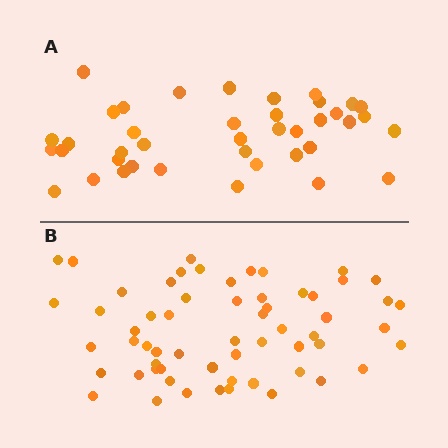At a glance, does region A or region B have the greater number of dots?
Region B (the bottom region) has more dots.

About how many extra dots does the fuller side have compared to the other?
Region B has approximately 20 more dots than region A.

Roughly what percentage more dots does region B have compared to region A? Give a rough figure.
About 50% more.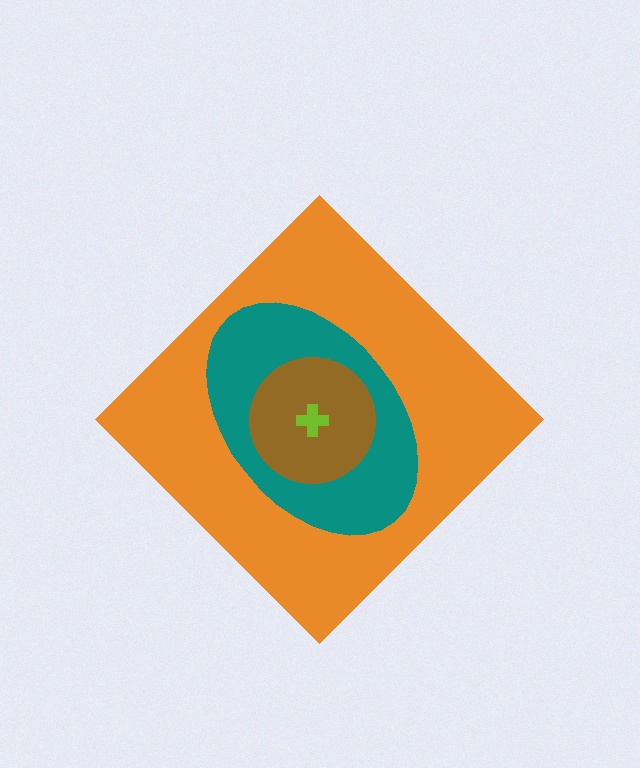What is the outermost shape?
The orange diamond.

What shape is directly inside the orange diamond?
The teal ellipse.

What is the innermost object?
The lime cross.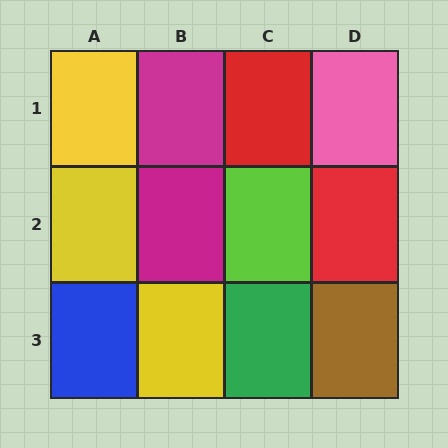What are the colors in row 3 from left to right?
Blue, yellow, green, brown.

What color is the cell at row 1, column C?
Red.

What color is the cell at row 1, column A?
Yellow.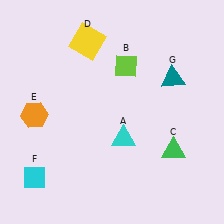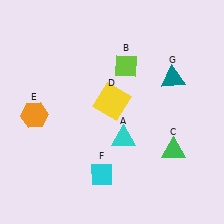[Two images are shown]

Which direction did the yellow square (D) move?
The yellow square (D) moved down.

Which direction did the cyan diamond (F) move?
The cyan diamond (F) moved right.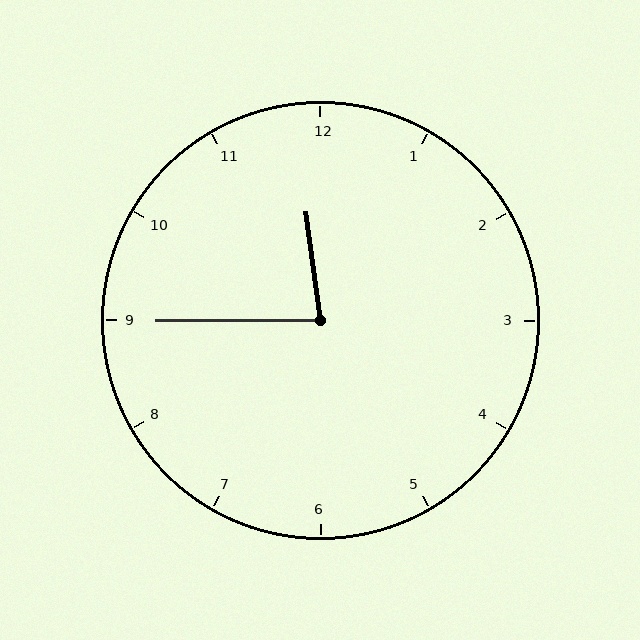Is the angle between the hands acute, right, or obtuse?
It is acute.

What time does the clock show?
11:45.